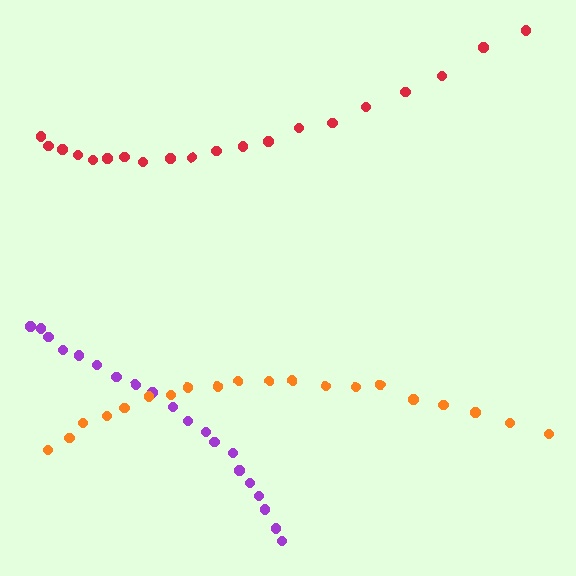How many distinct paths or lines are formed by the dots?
There are 3 distinct paths.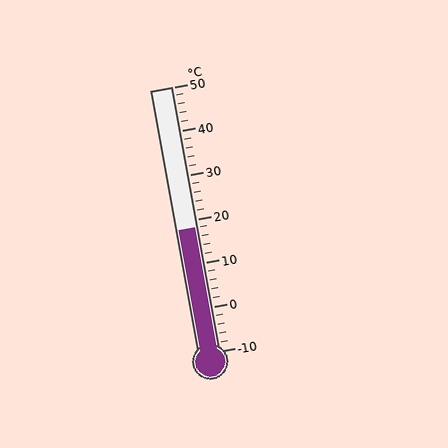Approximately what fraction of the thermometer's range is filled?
The thermometer is filled to approximately 45% of its range.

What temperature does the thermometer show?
The thermometer shows approximately 18°C.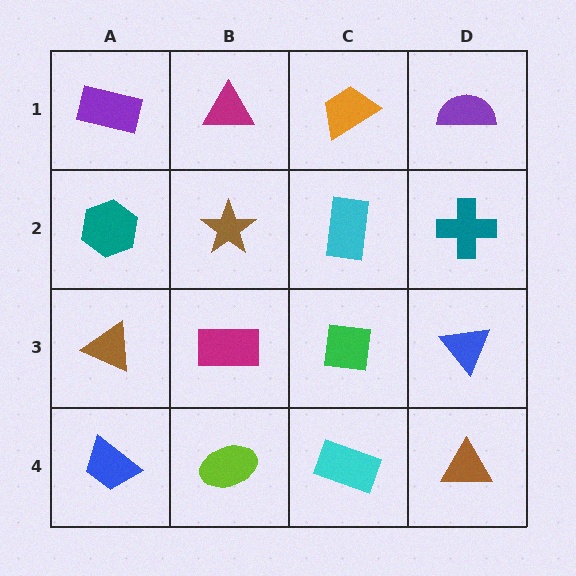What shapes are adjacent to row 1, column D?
A teal cross (row 2, column D), an orange trapezoid (row 1, column C).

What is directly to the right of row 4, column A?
A lime ellipse.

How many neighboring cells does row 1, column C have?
3.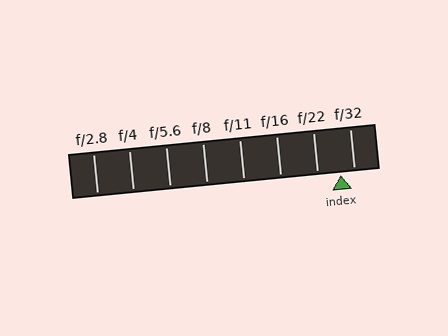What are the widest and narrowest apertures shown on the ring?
The widest aperture shown is f/2.8 and the narrowest is f/32.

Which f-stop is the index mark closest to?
The index mark is closest to f/32.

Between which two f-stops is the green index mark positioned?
The index mark is between f/22 and f/32.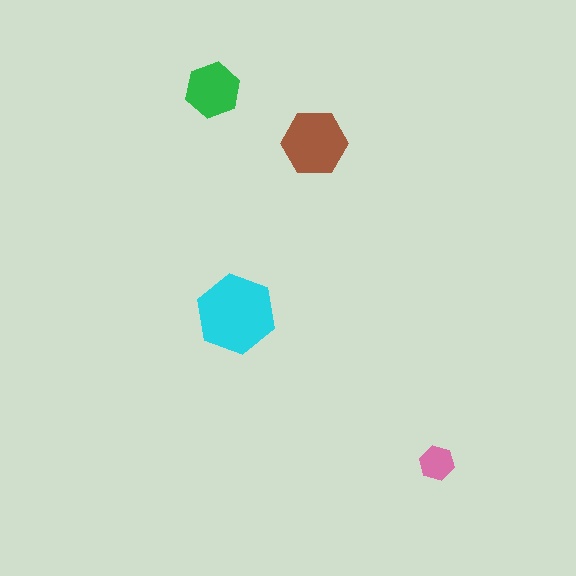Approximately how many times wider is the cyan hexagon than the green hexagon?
About 1.5 times wider.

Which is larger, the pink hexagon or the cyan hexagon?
The cyan one.